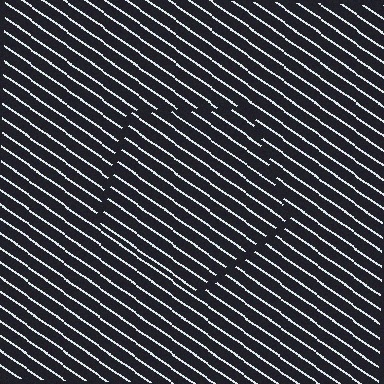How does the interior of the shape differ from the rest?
The interior of the shape contains the same grating, shifted by half a period — the contour is defined by the phase discontinuity where line-ends from the inner and outer gratings abut.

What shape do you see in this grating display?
An illusory pentagon. The interior of the shape contains the same grating, shifted by half a period — the contour is defined by the phase discontinuity where line-ends from the inner and outer gratings abut.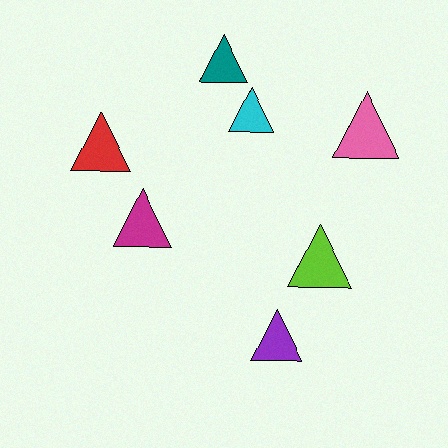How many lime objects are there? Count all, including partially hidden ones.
There is 1 lime object.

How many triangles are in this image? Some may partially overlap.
There are 7 triangles.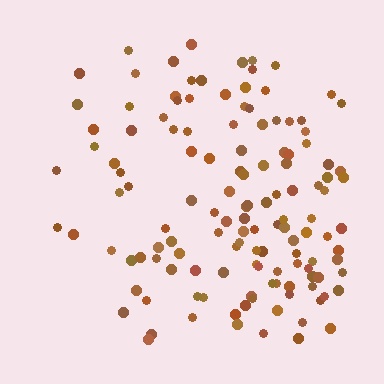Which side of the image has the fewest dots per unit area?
The left.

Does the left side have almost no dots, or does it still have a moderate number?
Still a moderate number, just noticeably fewer than the right.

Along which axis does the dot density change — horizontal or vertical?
Horizontal.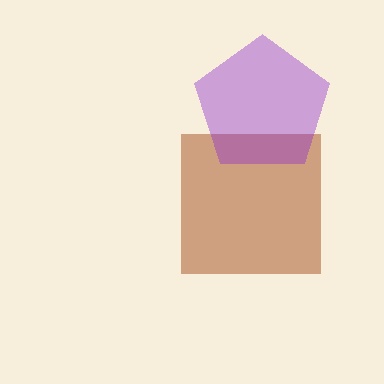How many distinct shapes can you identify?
There are 2 distinct shapes: a brown square, a purple pentagon.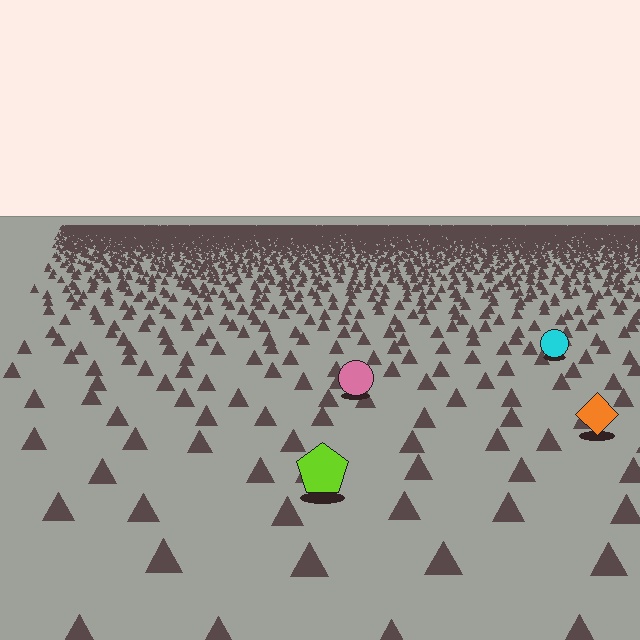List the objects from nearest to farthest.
From nearest to farthest: the lime pentagon, the orange diamond, the pink circle, the cyan circle.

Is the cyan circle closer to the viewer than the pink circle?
No. The pink circle is closer — you can tell from the texture gradient: the ground texture is coarser near it.